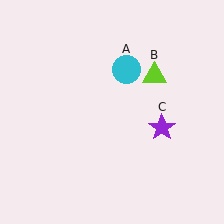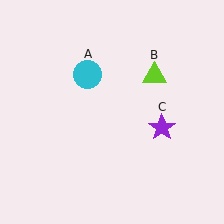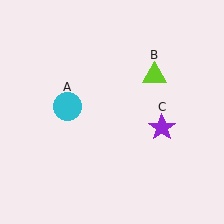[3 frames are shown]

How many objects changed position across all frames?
1 object changed position: cyan circle (object A).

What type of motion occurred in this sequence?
The cyan circle (object A) rotated counterclockwise around the center of the scene.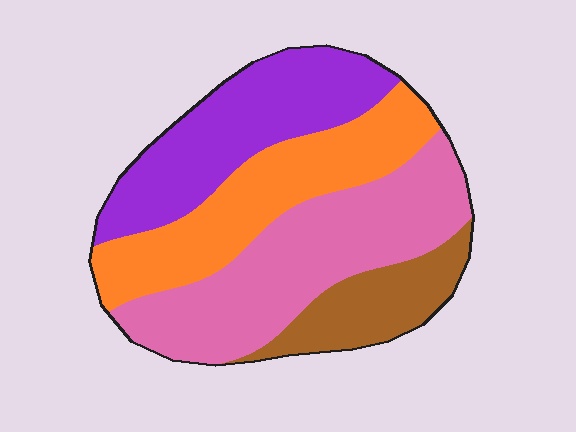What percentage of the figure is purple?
Purple covers 26% of the figure.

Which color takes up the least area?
Brown, at roughly 15%.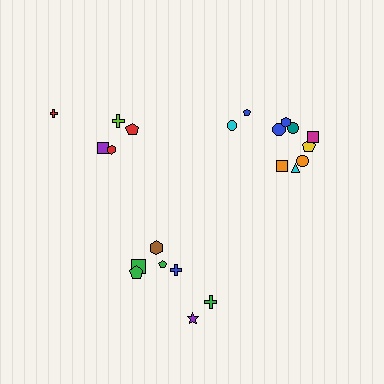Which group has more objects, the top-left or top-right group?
The top-right group.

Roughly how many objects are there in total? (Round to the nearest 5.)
Roughly 20 objects in total.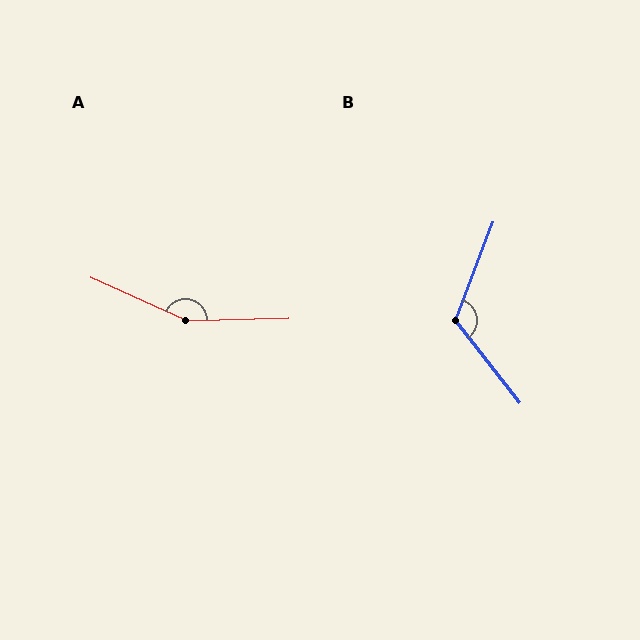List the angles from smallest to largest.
B (121°), A (154°).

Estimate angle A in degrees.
Approximately 154 degrees.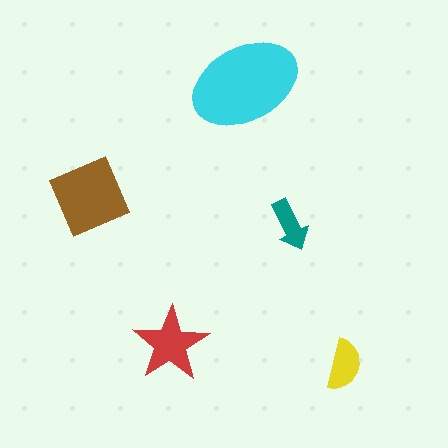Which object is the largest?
The cyan ellipse.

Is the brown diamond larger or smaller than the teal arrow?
Larger.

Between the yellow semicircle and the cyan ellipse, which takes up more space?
The cyan ellipse.